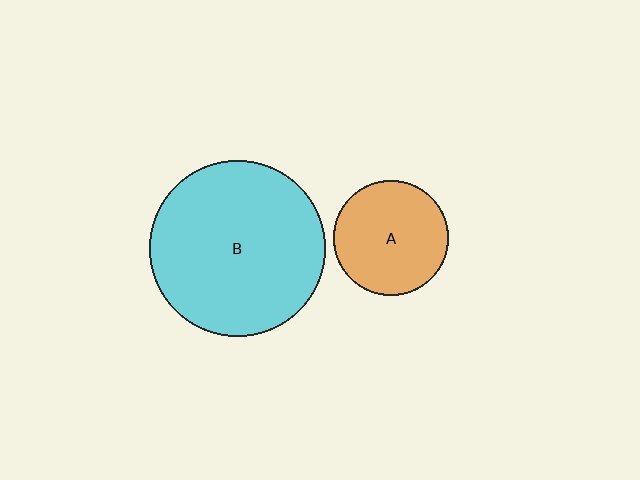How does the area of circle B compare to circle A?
Approximately 2.4 times.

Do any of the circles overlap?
No, none of the circles overlap.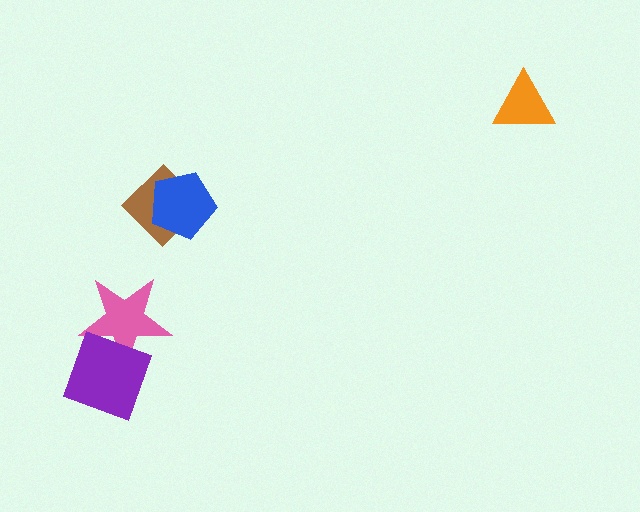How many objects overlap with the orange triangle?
0 objects overlap with the orange triangle.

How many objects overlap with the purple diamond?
1 object overlaps with the purple diamond.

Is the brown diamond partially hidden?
Yes, it is partially covered by another shape.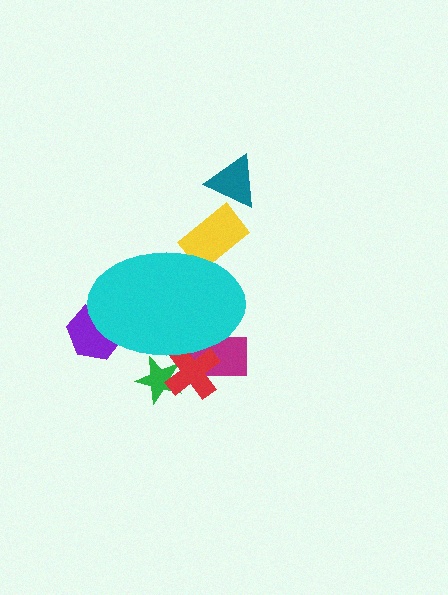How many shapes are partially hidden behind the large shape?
5 shapes are partially hidden.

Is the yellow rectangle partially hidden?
Yes, the yellow rectangle is partially hidden behind the cyan ellipse.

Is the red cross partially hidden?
Yes, the red cross is partially hidden behind the cyan ellipse.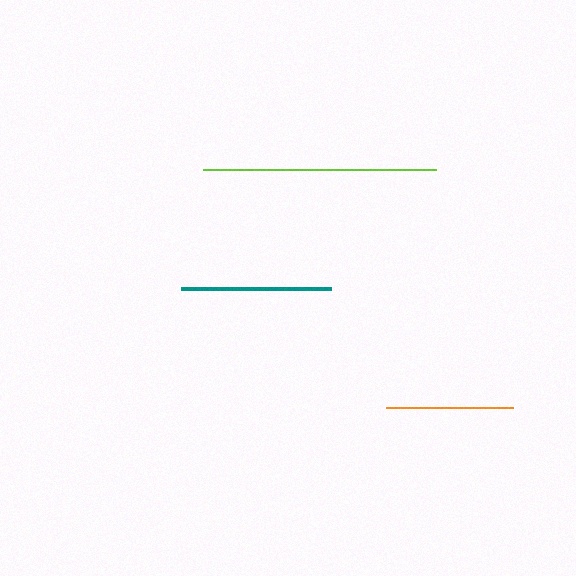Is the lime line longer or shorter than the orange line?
The lime line is longer than the orange line.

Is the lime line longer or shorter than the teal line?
The lime line is longer than the teal line.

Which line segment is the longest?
The lime line is the longest at approximately 233 pixels.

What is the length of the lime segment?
The lime segment is approximately 233 pixels long.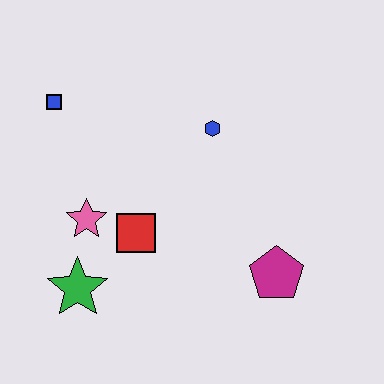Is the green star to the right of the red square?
No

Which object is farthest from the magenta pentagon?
The blue square is farthest from the magenta pentagon.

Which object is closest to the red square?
The pink star is closest to the red square.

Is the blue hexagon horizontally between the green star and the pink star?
No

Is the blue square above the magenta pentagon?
Yes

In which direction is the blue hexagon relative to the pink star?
The blue hexagon is to the right of the pink star.